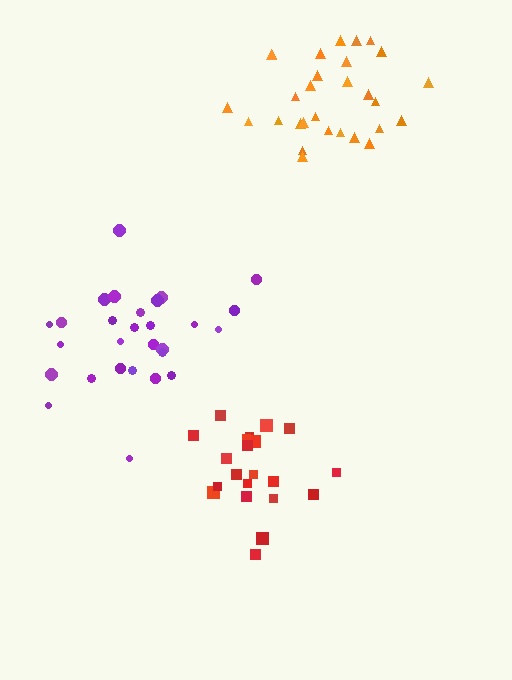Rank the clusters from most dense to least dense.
red, orange, purple.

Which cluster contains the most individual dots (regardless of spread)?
Orange (29).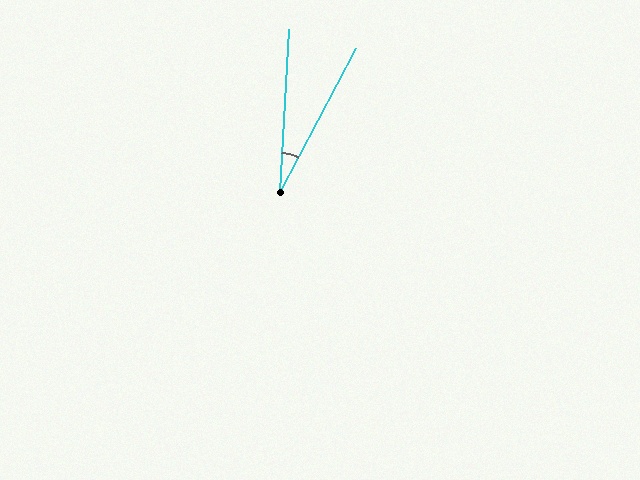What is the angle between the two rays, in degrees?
Approximately 25 degrees.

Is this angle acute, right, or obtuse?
It is acute.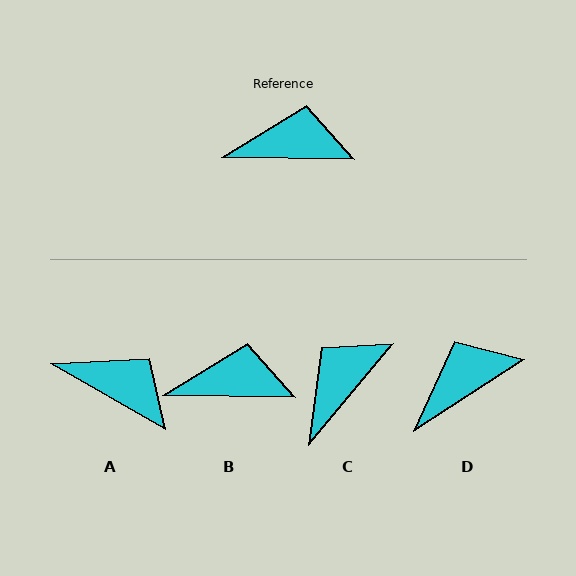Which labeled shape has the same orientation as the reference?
B.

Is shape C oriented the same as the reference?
No, it is off by about 51 degrees.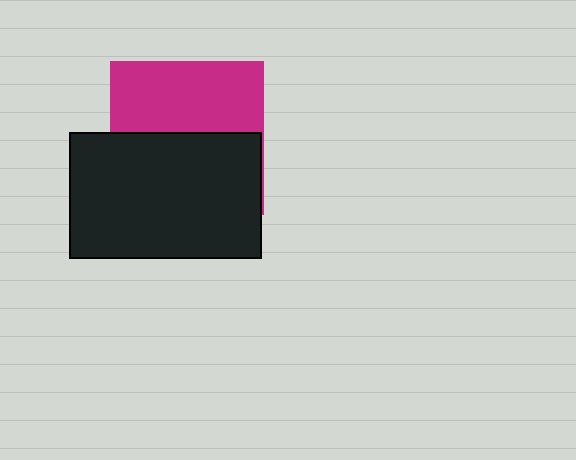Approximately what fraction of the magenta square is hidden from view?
Roughly 54% of the magenta square is hidden behind the black rectangle.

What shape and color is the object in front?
The object in front is a black rectangle.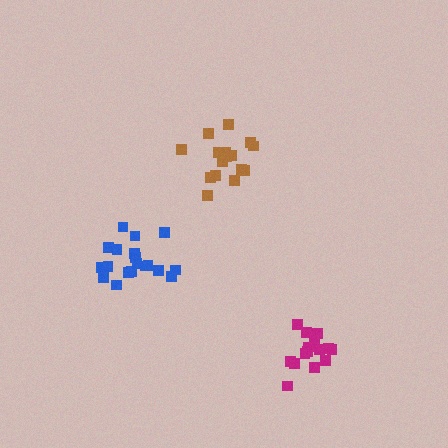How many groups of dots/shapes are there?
There are 3 groups.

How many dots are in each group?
Group 1: 15 dots, Group 2: 20 dots, Group 3: 16 dots (51 total).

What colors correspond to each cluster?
The clusters are colored: magenta, blue, brown.